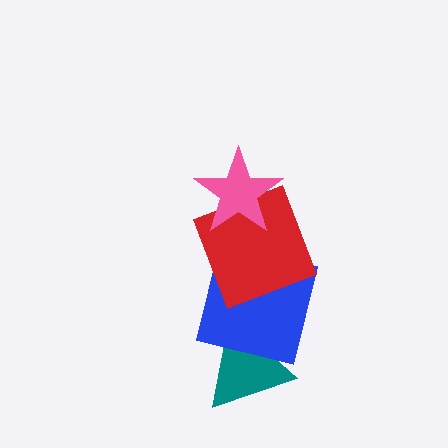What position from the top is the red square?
The red square is 2nd from the top.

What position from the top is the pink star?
The pink star is 1st from the top.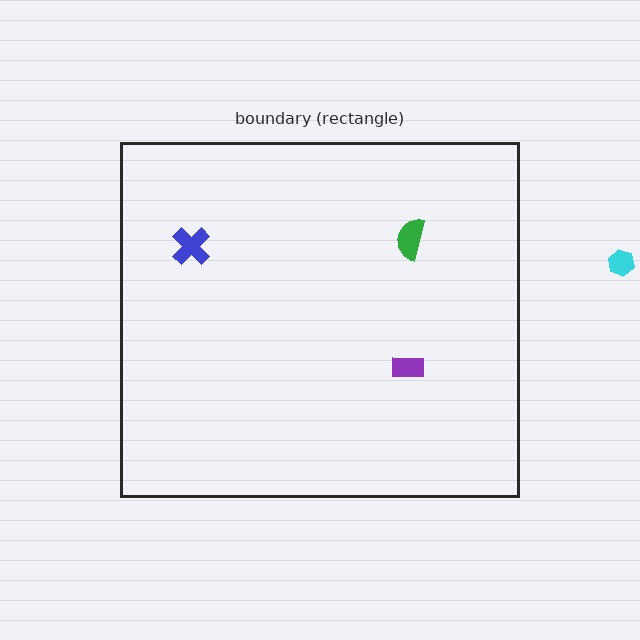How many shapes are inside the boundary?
3 inside, 1 outside.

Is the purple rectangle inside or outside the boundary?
Inside.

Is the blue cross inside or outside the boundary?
Inside.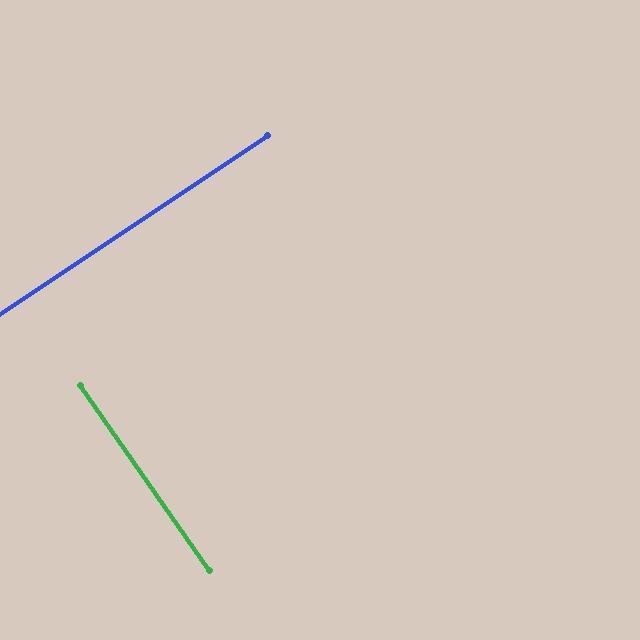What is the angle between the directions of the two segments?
Approximately 89 degrees.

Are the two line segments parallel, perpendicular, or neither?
Perpendicular — they meet at approximately 89°.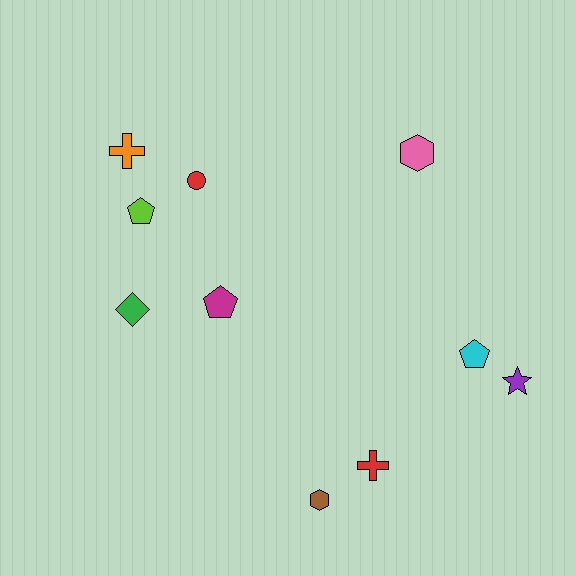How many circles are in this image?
There is 1 circle.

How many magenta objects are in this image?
There is 1 magenta object.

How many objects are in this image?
There are 10 objects.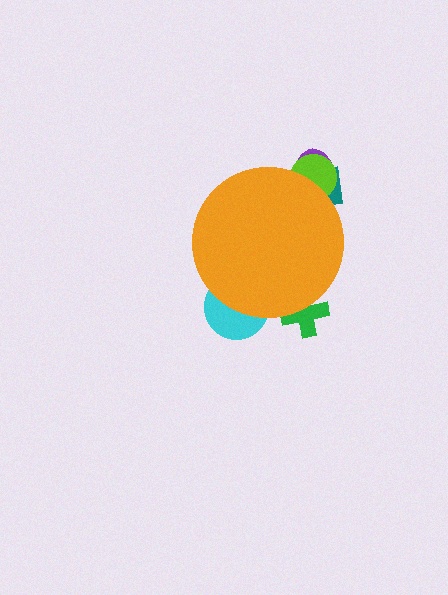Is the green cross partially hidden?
Yes, the green cross is partially hidden behind the orange circle.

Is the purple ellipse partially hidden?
Yes, the purple ellipse is partially hidden behind the orange circle.